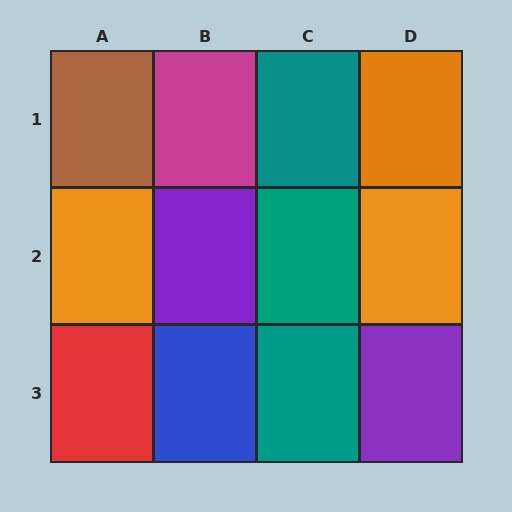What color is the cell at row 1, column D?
Orange.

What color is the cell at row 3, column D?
Purple.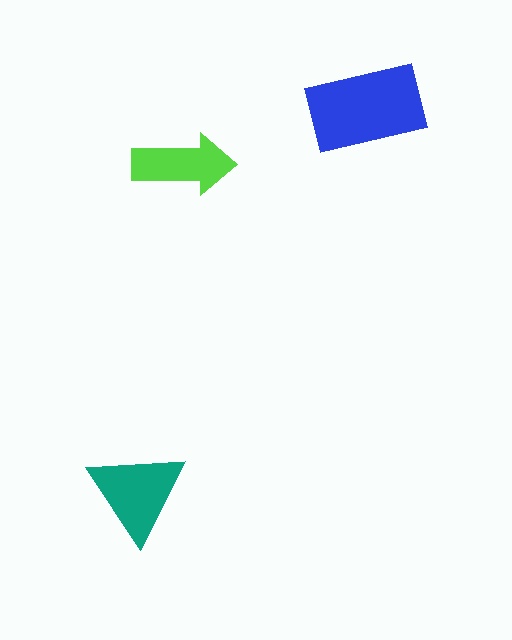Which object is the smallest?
The lime arrow.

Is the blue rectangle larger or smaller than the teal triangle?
Larger.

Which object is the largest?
The blue rectangle.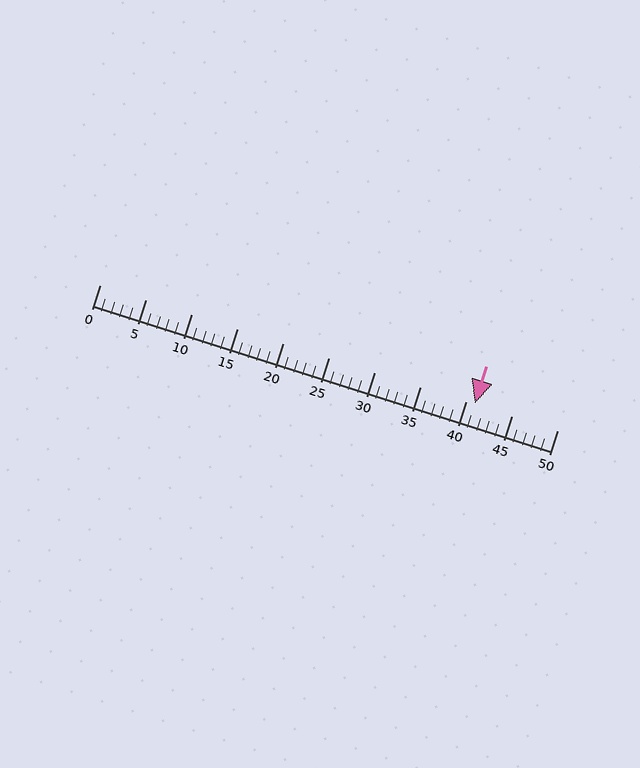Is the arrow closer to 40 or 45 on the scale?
The arrow is closer to 40.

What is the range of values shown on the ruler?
The ruler shows values from 0 to 50.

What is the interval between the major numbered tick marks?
The major tick marks are spaced 5 units apart.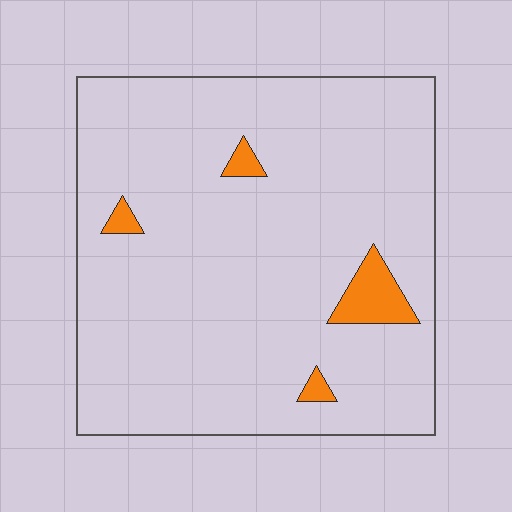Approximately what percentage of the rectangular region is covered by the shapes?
Approximately 5%.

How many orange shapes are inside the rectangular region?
4.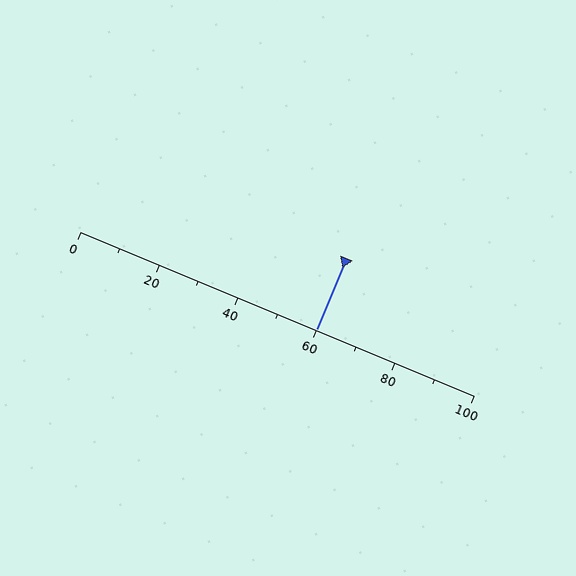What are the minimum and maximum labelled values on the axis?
The axis runs from 0 to 100.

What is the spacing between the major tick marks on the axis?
The major ticks are spaced 20 apart.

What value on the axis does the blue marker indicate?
The marker indicates approximately 60.